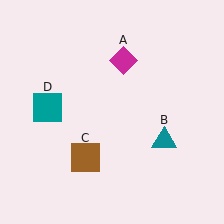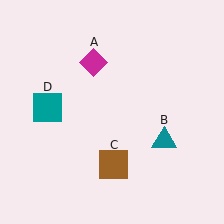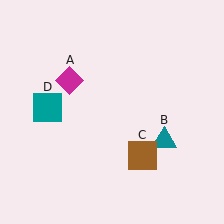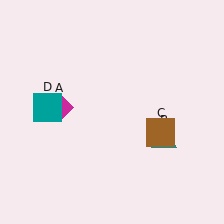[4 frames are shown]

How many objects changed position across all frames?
2 objects changed position: magenta diamond (object A), brown square (object C).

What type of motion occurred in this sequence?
The magenta diamond (object A), brown square (object C) rotated counterclockwise around the center of the scene.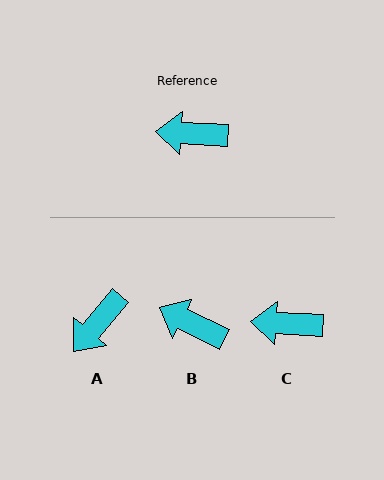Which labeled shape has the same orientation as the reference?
C.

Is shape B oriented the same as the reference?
No, it is off by about 23 degrees.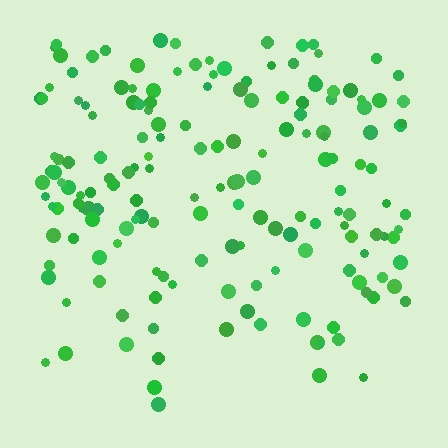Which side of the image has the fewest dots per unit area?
The bottom.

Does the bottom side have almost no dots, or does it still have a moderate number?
Still a moderate number, just noticeably fewer than the top.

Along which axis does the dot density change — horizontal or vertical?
Vertical.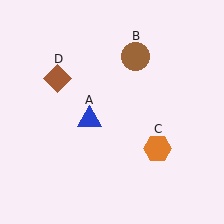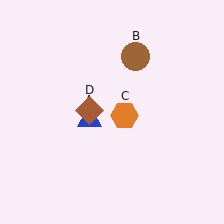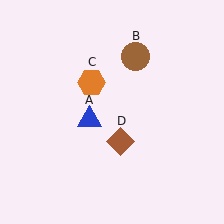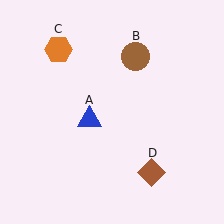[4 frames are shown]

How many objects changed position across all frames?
2 objects changed position: orange hexagon (object C), brown diamond (object D).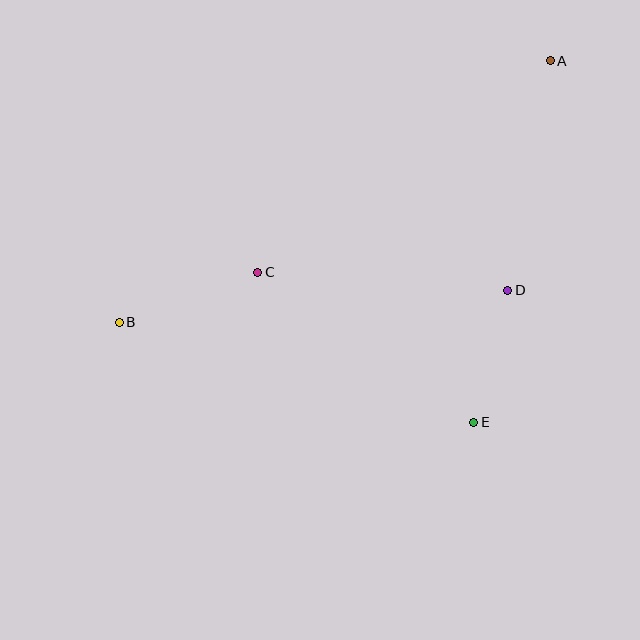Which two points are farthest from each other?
Points A and B are farthest from each other.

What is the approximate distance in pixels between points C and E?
The distance between C and E is approximately 263 pixels.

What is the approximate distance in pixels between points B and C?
The distance between B and C is approximately 147 pixels.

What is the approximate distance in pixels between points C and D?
The distance between C and D is approximately 251 pixels.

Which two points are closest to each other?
Points D and E are closest to each other.